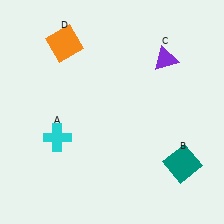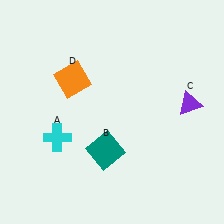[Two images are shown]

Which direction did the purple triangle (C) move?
The purple triangle (C) moved down.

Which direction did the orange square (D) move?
The orange square (D) moved down.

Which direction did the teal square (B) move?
The teal square (B) moved left.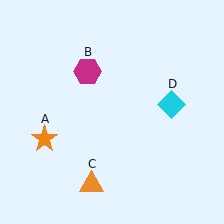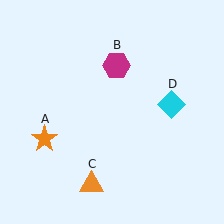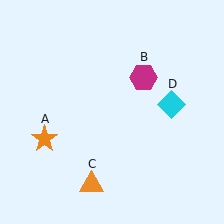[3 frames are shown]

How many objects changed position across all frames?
1 object changed position: magenta hexagon (object B).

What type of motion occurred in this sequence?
The magenta hexagon (object B) rotated clockwise around the center of the scene.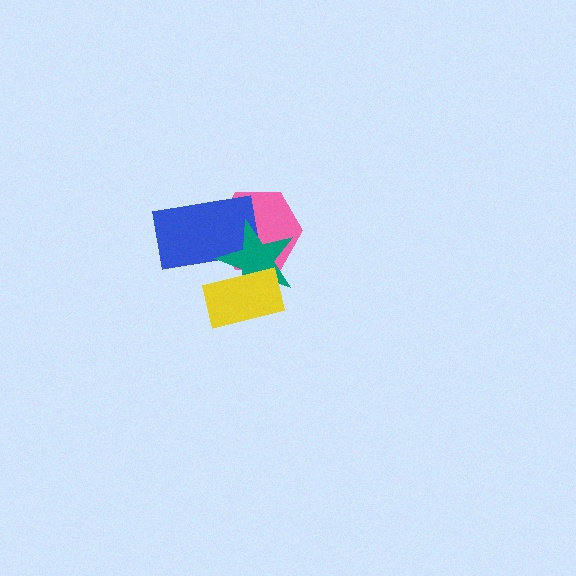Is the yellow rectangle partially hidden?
No, no other shape covers it.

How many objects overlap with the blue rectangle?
3 objects overlap with the blue rectangle.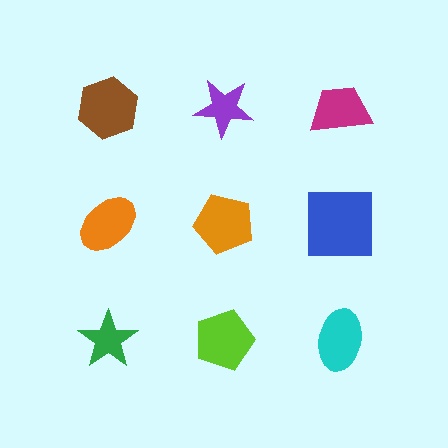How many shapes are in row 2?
3 shapes.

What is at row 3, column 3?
A cyan ellipse.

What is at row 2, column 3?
A blue square.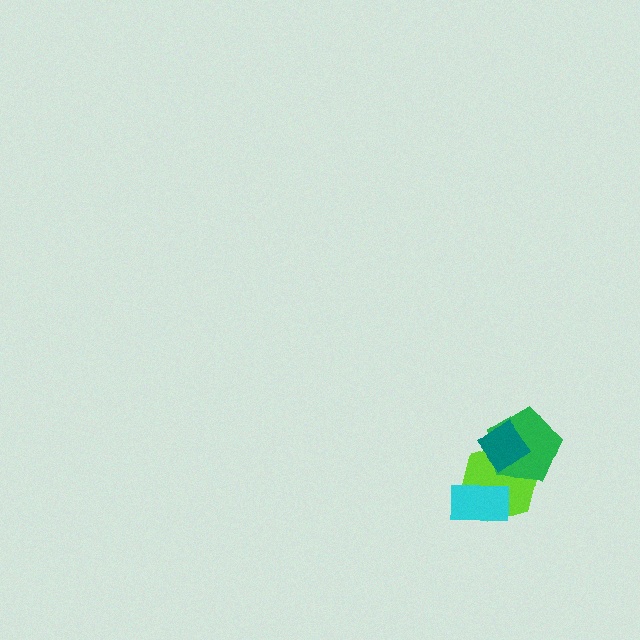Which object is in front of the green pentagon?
The teal diamond is in front of the green pentagon.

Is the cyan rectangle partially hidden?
No, no other shape covers it.